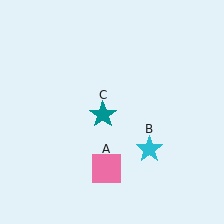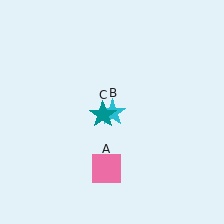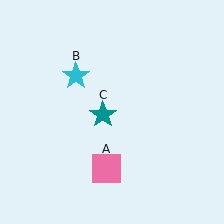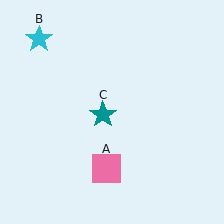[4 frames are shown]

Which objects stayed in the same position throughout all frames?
Pink square (object A) and teal star (object C) remained stationary.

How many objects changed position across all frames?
1 object changed position: cyan star (object B).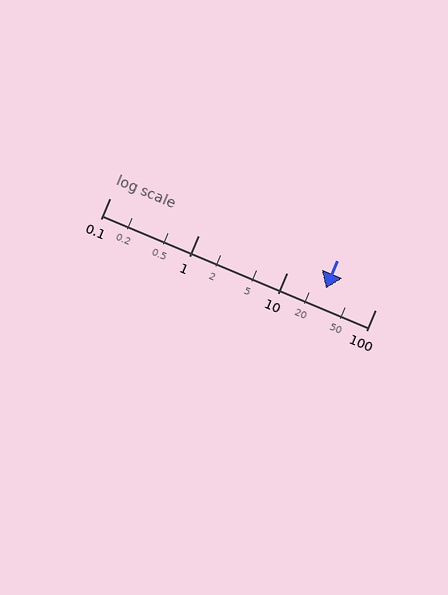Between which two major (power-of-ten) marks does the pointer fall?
The pointer is between 10 and 100.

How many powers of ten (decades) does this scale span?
The scale spans 3 decades, from 0.1 to 100.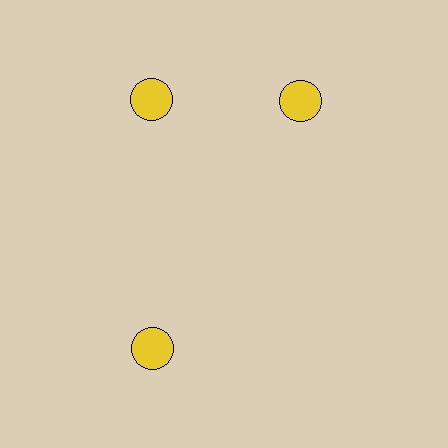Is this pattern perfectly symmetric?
No. The 3 yellow circles are arranged in a ring, but one element near the 3 o'clock position is rotated out of alignment along the ring, breaking the 3-fold rotational symmetry.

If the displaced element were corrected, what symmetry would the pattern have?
It would have 3-fold rotational symmetry — the pattern would map onto itself every 120 degrees.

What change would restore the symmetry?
The symmetry would be restored by rotating it back into even spacing with its neighbors so that all 3 circles sit at equal angles and equal distance from the center.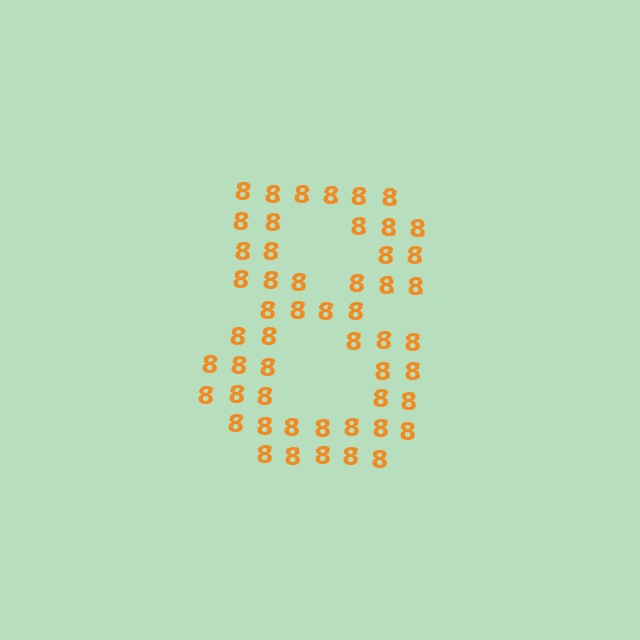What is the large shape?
The large shape is the digit 8.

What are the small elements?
The small elements are digit 8's.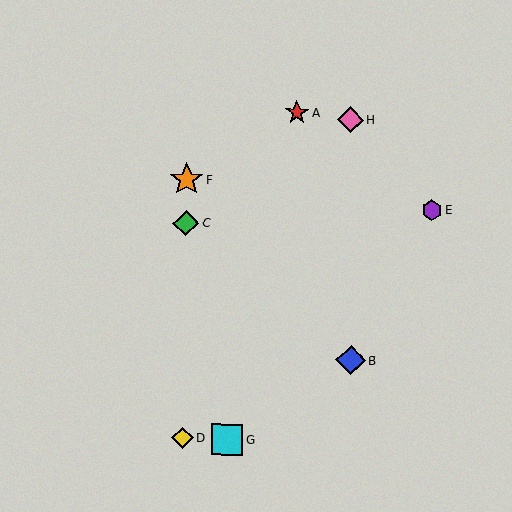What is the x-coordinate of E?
Object E is at x≈432.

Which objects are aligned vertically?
Objects C, D, F are aligned vertically.